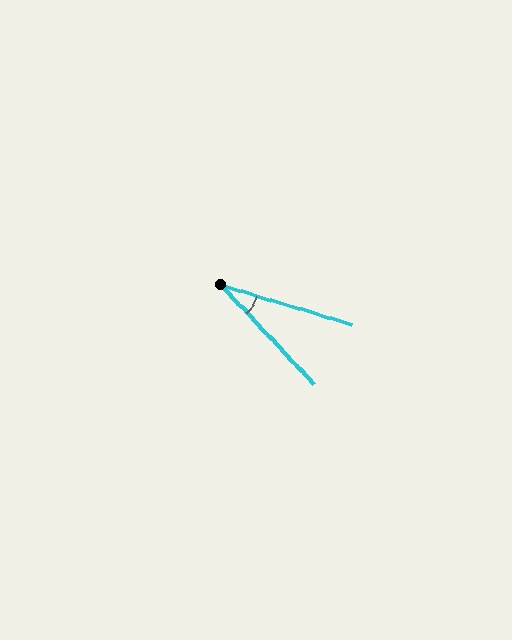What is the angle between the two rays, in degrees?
Approximately 30 degrees.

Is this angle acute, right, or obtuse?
It is acute.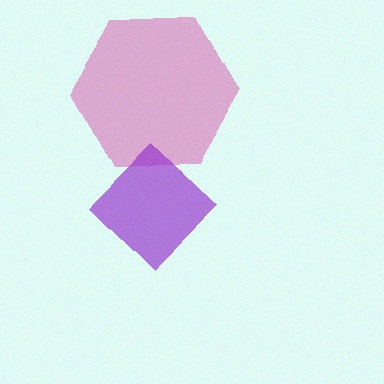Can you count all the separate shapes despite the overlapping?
Yes, there are 2 separate shapes.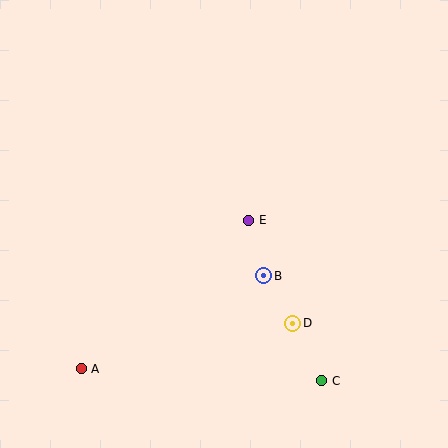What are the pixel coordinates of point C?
Point C is at (322, 381).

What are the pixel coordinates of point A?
Point A is at (81, 369).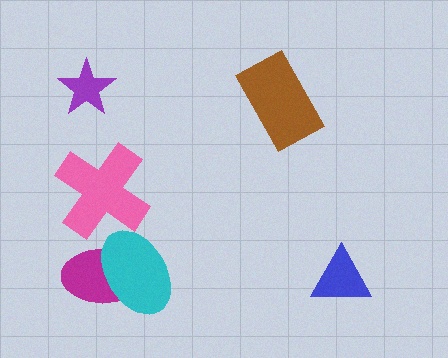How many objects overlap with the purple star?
0 objects overlap with the purple star.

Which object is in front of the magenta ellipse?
The cyan ellipse is in front of the magenta ellipse.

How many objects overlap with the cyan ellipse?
1 object overlaps with the cyan ellipse.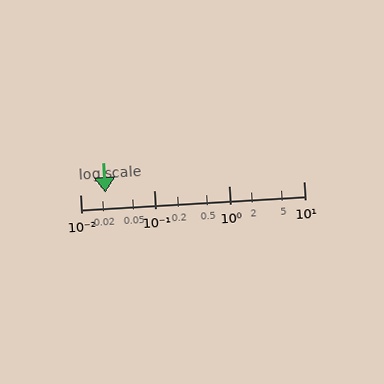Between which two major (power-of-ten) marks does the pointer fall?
The pointer is between 0.01 and 0.1.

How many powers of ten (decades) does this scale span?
The scale spans 3 decades, from 0.01 to 10.